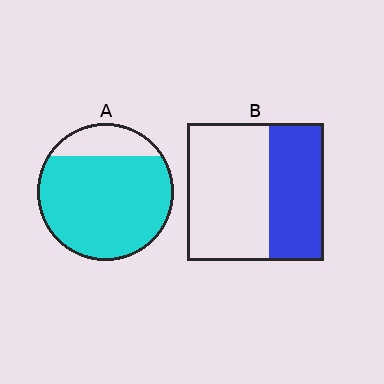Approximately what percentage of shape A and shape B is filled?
A is approximately 80% and B is approximately 40%.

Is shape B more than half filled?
No.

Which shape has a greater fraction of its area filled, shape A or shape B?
Shape A.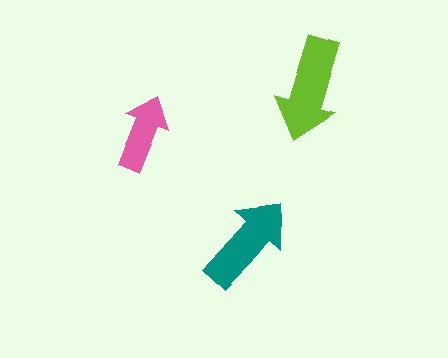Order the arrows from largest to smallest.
the lime one, the teal one, the pink one.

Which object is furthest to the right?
The lime arrow is rightmost.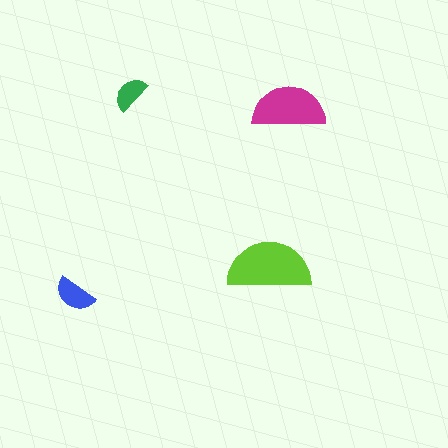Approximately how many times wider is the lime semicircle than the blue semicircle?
About 2 times wider.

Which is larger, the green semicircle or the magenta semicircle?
The magenta one.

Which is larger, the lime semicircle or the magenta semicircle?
The lime one.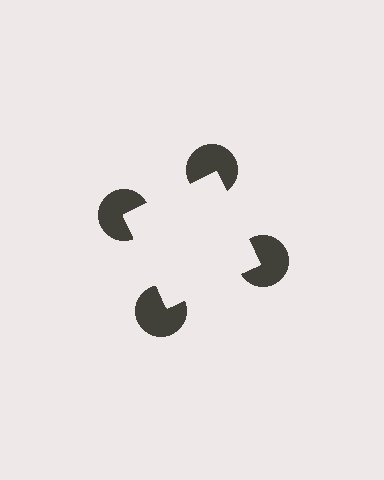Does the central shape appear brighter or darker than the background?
It typically appears slightly brighter than the background, even though no actual brightness change is drawn.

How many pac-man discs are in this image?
There are 4 — one at each vertex of the illusory square.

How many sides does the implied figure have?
4 sides.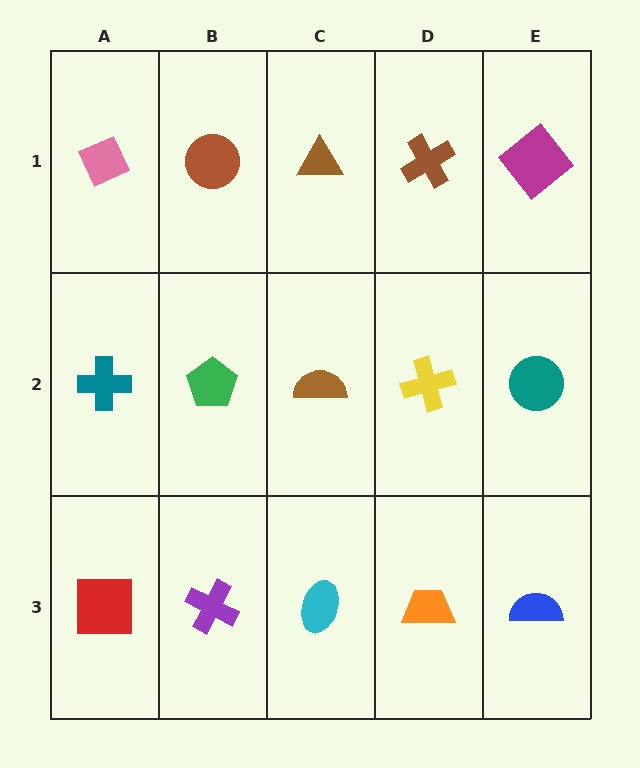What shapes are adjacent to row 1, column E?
A teal circle (row 2, column E), a brown cross (row 1, column D).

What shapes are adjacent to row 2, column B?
A brown circle (row 1, column B), a purple cross (row 3, column B), a teal cross (row 2, column A), a brown semicircle (row 2, column C).